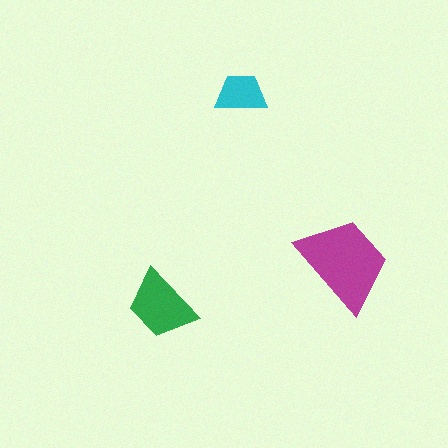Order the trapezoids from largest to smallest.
the magenta one, the green one, the cyan one.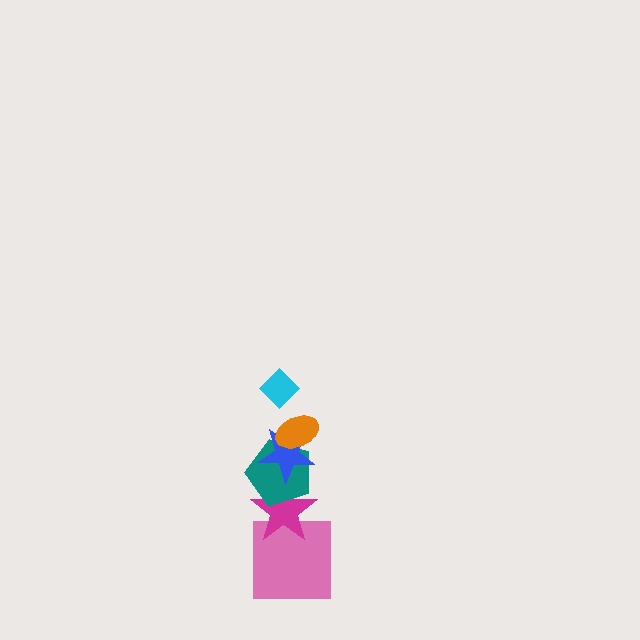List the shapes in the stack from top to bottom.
From top to bottom: the cyan diamond, the orange ellipse, the blue star, the teal pentagon, the magenta star, the pink square.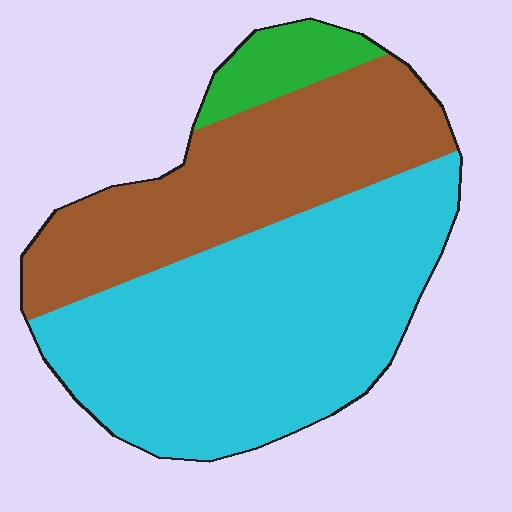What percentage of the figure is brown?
Brown covers roughly 35% of the figure.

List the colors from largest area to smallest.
From largest to smallest: cyan, brown, green.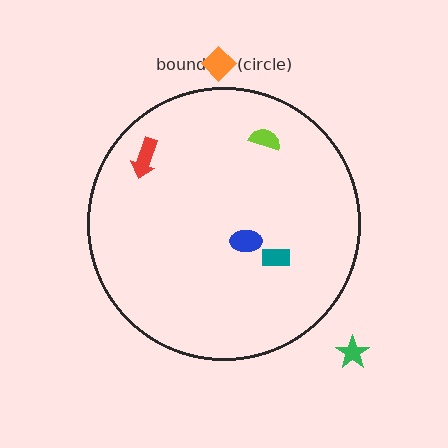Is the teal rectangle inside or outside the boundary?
Inside.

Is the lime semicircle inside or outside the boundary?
Inside.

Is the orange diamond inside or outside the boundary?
Outside.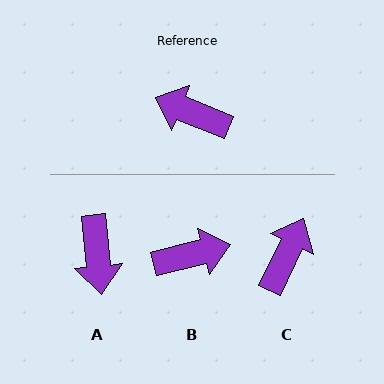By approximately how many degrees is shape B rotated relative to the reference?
Approximately 144 degrees clockwise.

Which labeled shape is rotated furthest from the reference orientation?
B, about 144 degrees away.